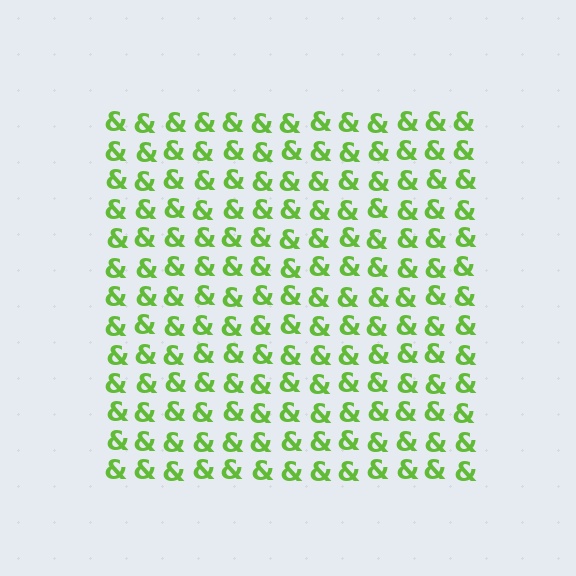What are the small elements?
The small elements are ampersands.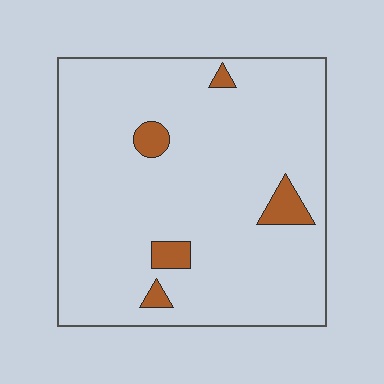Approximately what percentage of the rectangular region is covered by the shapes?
Approximately 5%.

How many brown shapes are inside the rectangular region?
5.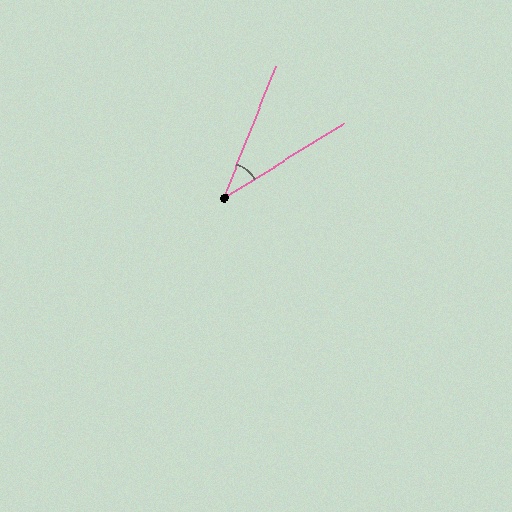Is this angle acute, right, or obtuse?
It is acute.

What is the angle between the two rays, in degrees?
Approximately 37 degrees.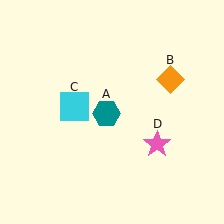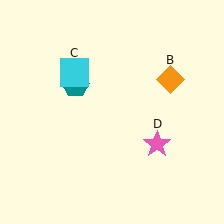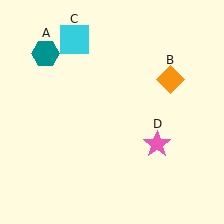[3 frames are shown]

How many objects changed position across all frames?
2 objects changed position: teal hexagon (object A), cyan square (object C).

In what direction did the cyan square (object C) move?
The cyan square (object C) moved up.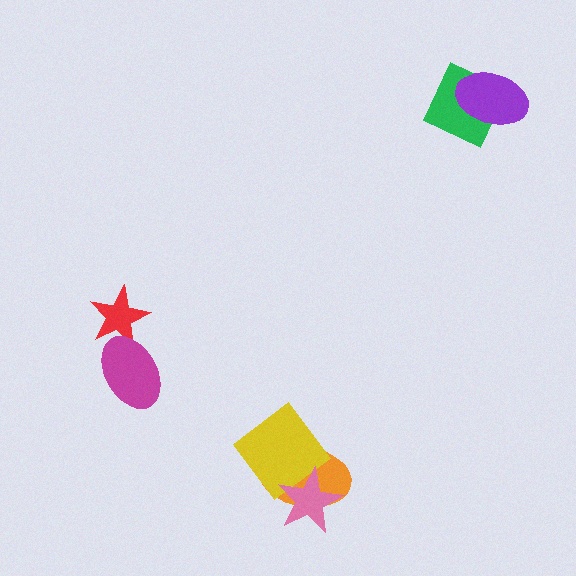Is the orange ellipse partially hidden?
Yes, it is partially covered by another shape.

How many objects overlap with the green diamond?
1 object overlaps with the green diamond.